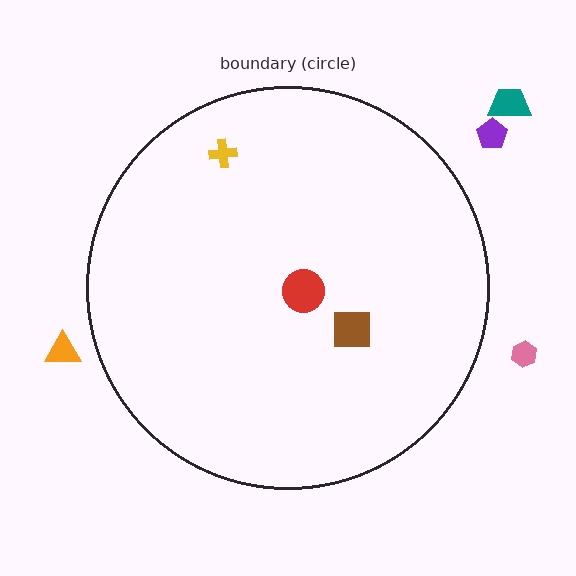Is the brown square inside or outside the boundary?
Inside.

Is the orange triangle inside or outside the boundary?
Outside.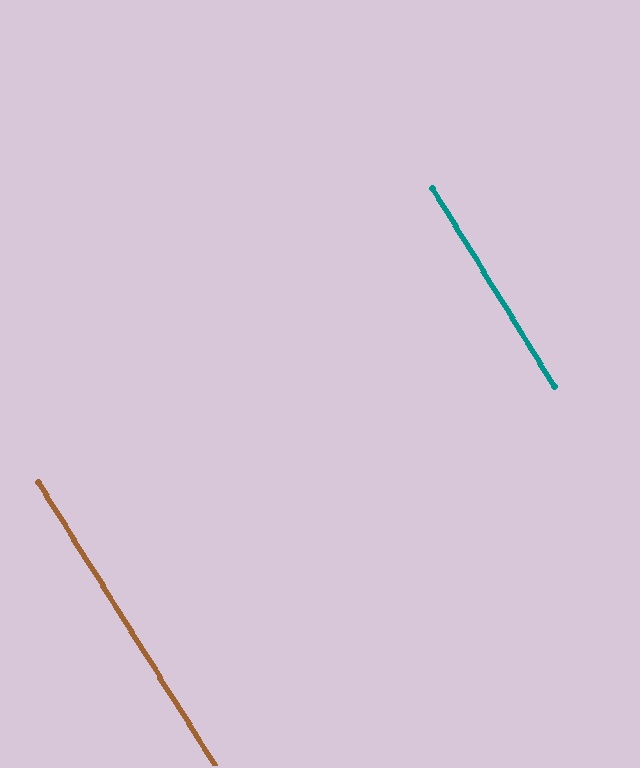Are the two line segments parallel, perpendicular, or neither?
Parallel — their directions differ by only 0.2°.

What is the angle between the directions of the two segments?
Approximately 0 degrees.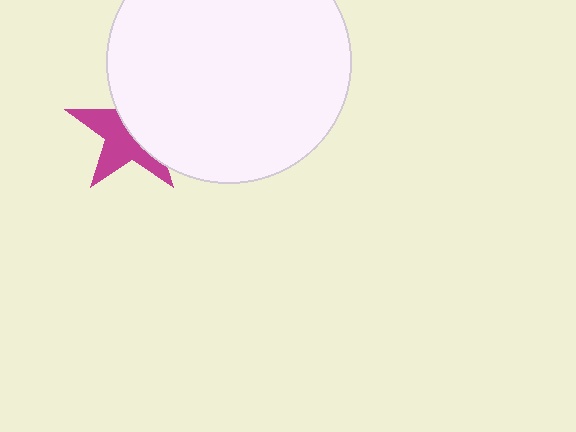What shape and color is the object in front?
The object in front is a white circle.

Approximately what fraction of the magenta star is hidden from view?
Roughly 50% of the magenta star is hidden behind the white circle.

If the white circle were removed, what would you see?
You would see the complete magenta star.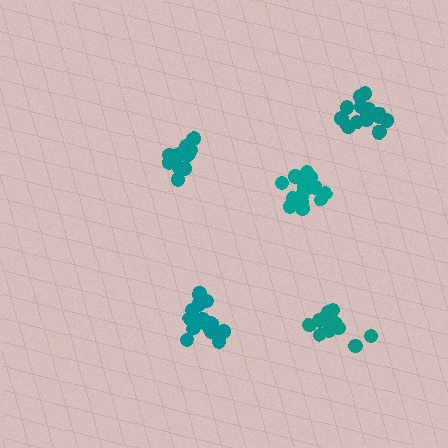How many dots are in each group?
Group 1: 15 dots, Group 2: 12 dots, Group 3: 17 dots, Group 4: 12 dots, Group 5: 17 dots (73 total).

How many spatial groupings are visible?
There are 5 spatial groupings.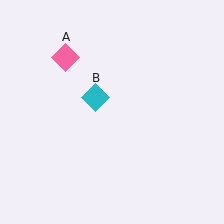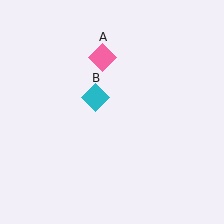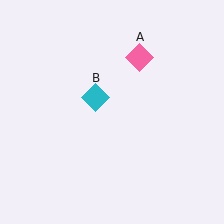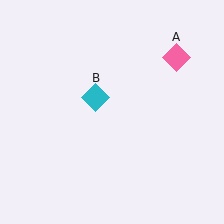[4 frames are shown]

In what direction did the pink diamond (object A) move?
The pink diamond (object A) moved right.